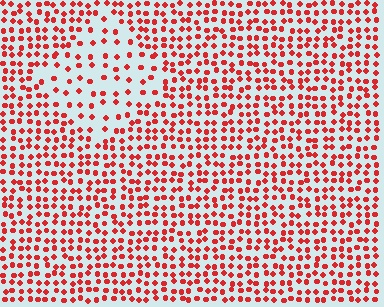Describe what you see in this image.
The image contains small red elements arranged at two different densities. A diamond-shaped region is visible where the elements are less densely packed than the surrounding area.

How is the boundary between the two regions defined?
The boundary is defined by a change in element density (approximately 2.1x ratio). All elements are the same color, size, and shape.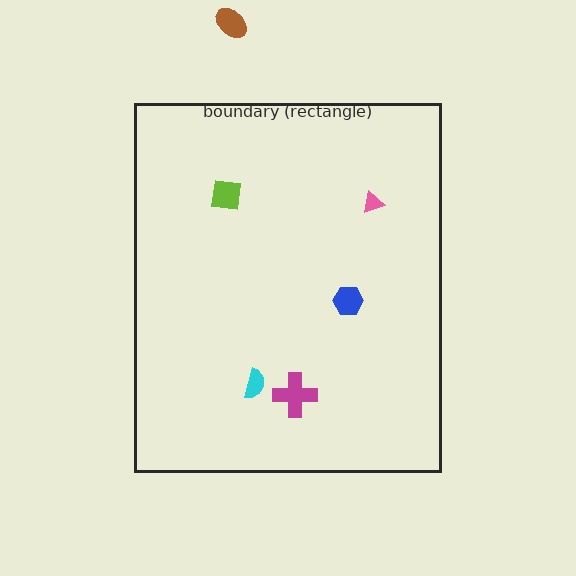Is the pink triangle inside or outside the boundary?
Inside.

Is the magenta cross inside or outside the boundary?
Inside.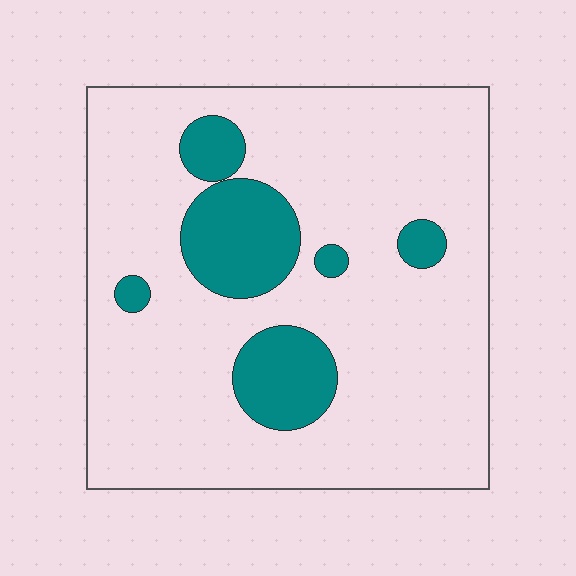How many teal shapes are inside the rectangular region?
6.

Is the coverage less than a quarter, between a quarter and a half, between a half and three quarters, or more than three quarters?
Less than a quarter.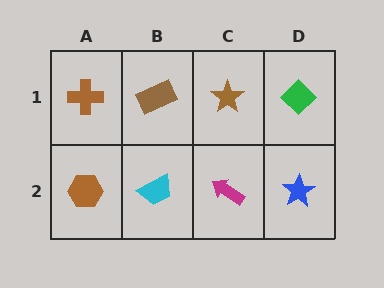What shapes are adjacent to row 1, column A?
A brown hexagon (row 2, column A), a brown rectangle (row 1, column B).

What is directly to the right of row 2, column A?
A cyan trapezoid.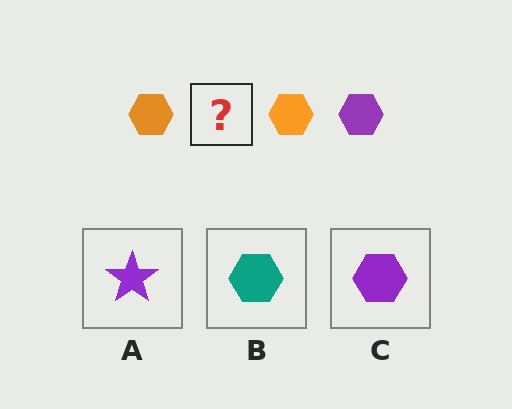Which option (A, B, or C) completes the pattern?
C.